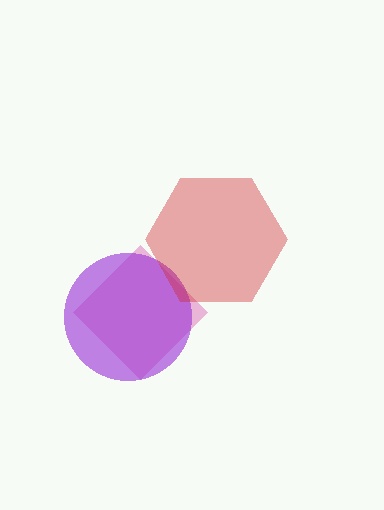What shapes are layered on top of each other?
The layered shapes are: a pink diamond, a purple circle, a red hexagon.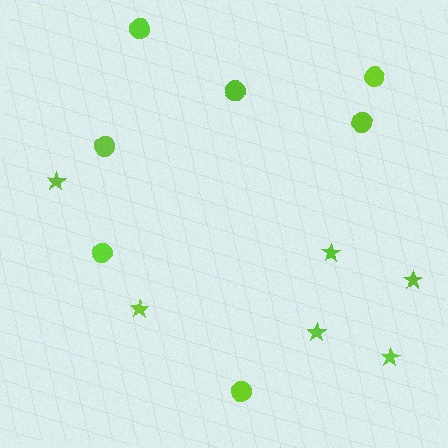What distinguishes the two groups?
There are 2 groups: one group of stars (6) and one group of circles (7).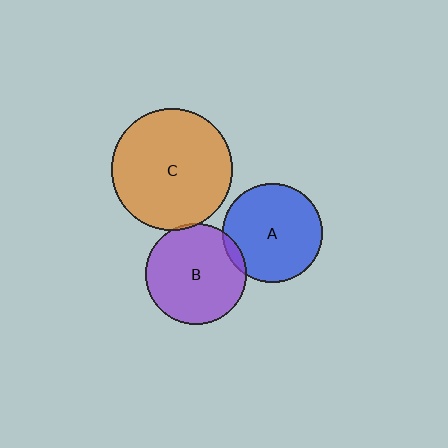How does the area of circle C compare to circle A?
Approximately 1.5 times.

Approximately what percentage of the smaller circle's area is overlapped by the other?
Approximately 5%.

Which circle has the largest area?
Circle C (orange).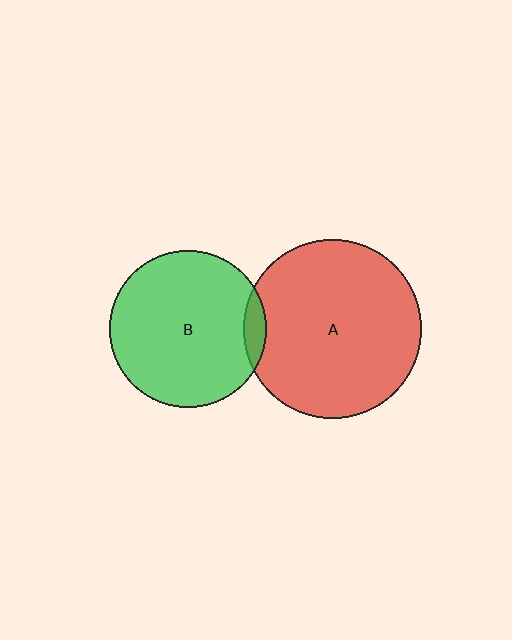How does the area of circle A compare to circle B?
Approximately 1.3 times.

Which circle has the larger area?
Circle A (red).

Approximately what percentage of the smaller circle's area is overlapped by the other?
Approximately 5%.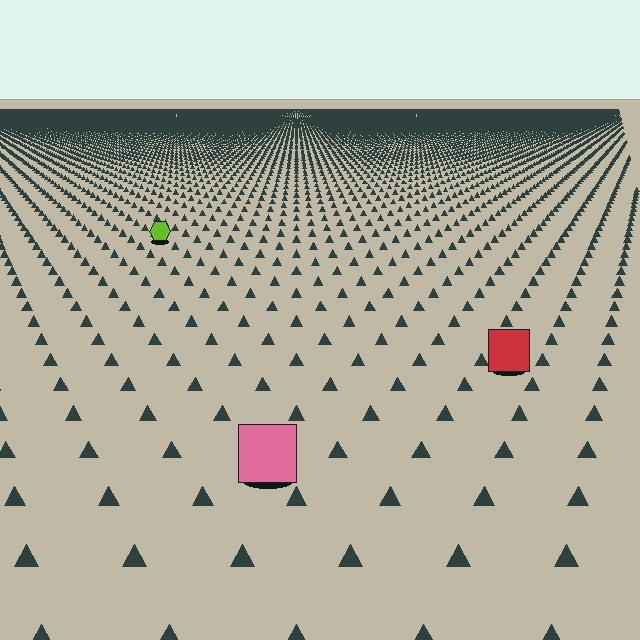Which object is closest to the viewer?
The pink square is closest. The texture marks near it are larger and more spread out.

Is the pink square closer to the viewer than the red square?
Yes. The pink square is closer — you can tell from the texture gradient: the ground texture is coarser near it.